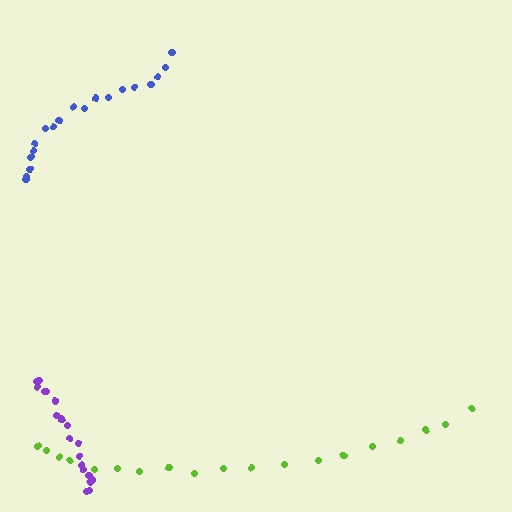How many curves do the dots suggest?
There are 3 distinct paths.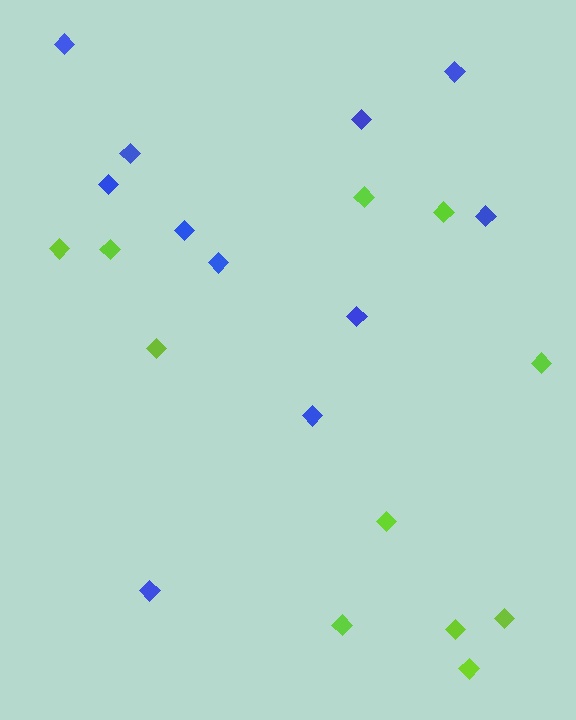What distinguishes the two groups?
There are 2 groups: one group of lime diamonds (11) and one group of blue diamonds (11).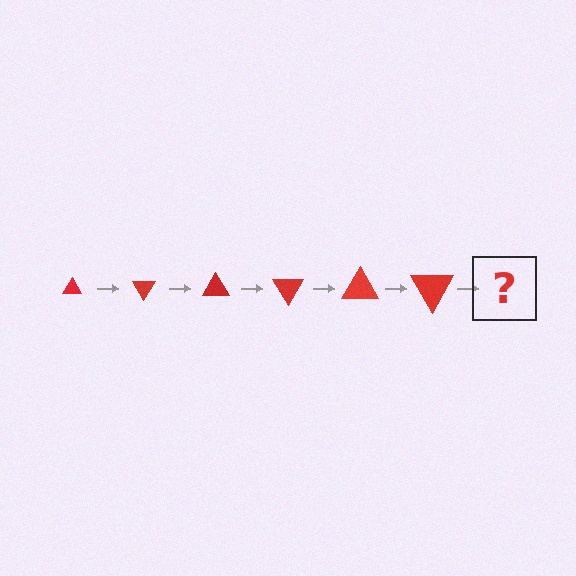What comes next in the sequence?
The next element should be a triangle, larger than the previous one and rotated 360 degrees from the start.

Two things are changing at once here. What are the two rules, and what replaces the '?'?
The two rules are that the triangle grows larger each step and it rotates 60 degrees each step. The '?' should be a triangle, larger than the previous one and rotated 360 degrees from the start.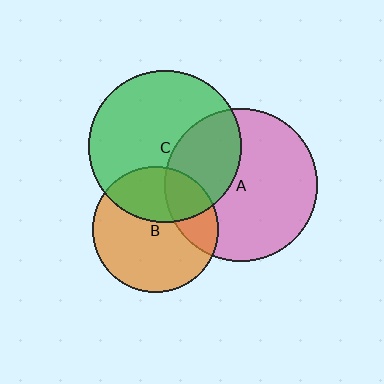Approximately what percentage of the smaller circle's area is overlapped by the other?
Approximately 35%.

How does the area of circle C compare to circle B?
Approximately 1.5 times.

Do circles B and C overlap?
Yes.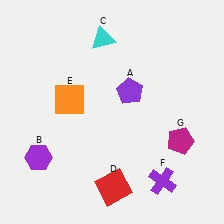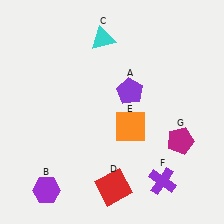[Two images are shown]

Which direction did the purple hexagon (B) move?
The purple hexagon (B) moved down.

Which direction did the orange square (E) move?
The orange square (E) moved right.